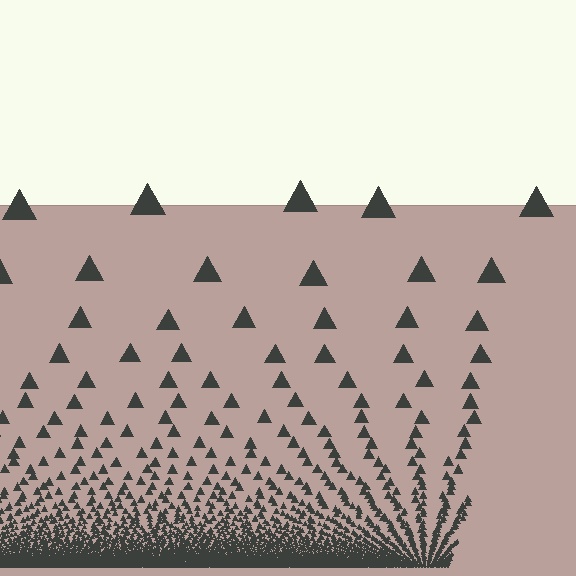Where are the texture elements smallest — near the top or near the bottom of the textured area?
Near the bottom.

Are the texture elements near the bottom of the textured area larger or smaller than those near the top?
Smaller. The gradient is inverted — elements near the bottom are smaller and denser.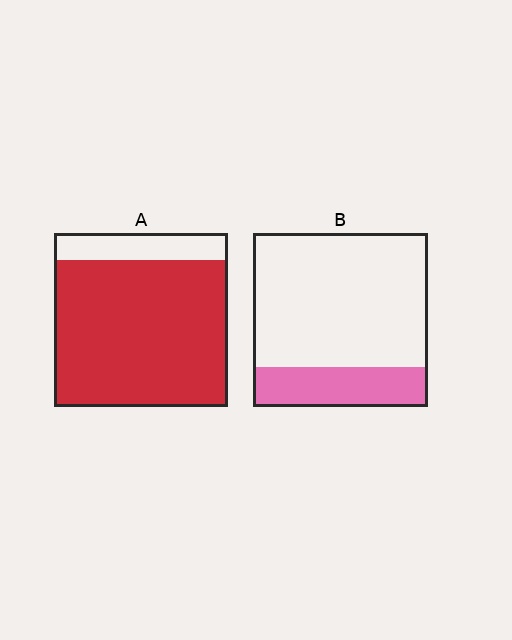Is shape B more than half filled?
No.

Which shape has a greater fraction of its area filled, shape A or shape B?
Shape A.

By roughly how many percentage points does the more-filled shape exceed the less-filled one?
By roughly 60 percentage points (A over B).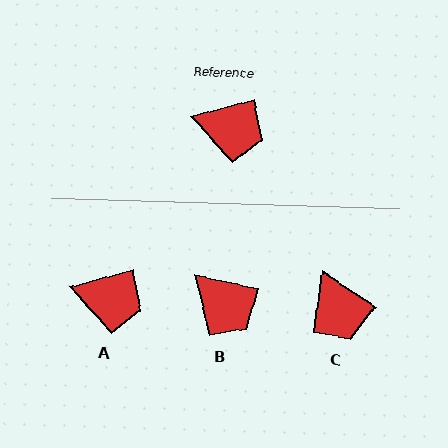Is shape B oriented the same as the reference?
No, it is off by about 28 degrees.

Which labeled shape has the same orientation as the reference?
A.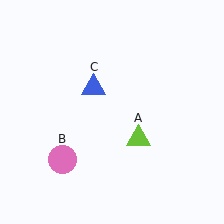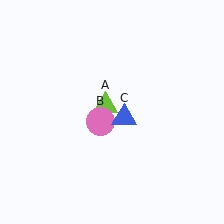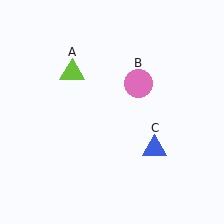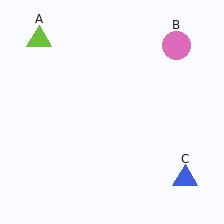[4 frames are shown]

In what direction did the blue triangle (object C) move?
The blue triangle (object C) moved down and to the right.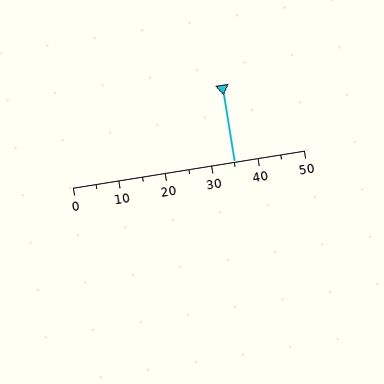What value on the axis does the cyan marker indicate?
The marker indicates approximately 35.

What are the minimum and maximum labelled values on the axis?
The axis runs from 0 to 50.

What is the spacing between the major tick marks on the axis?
The major ticks are spaced 10 apart.